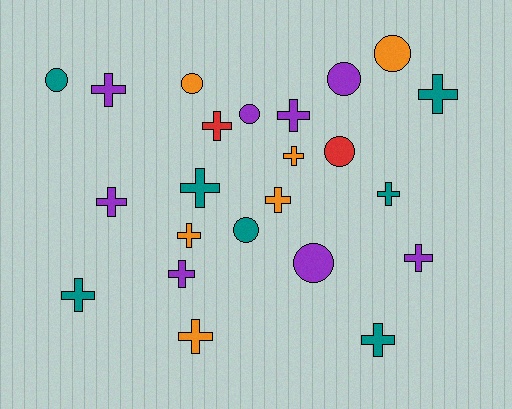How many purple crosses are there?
There are 5 purple crosses.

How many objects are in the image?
There are 23 objects.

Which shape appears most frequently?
Cross, with 15 objects.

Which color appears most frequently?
Purple, with 8 objects.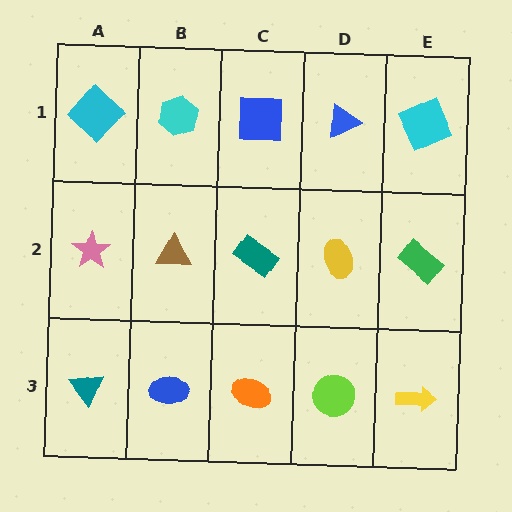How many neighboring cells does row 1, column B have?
3.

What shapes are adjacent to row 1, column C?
A teal rectangle (row 2, column C), a cyan hexagon (row 1, column B), a blue triangle (row 1, column D).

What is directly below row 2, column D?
A lime circle.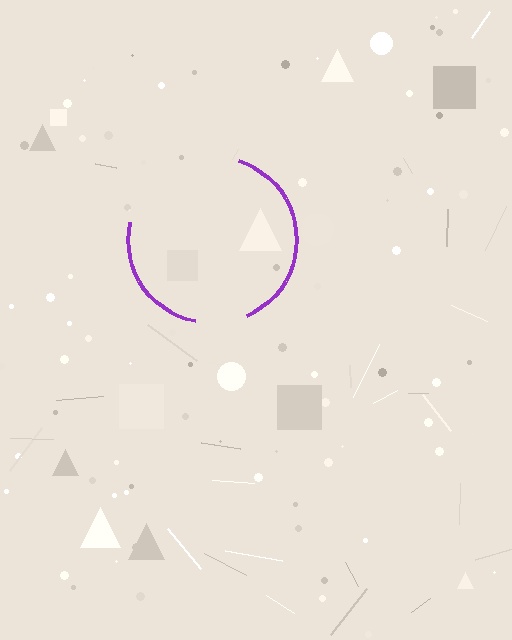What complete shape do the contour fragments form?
The contour fragments form a circle.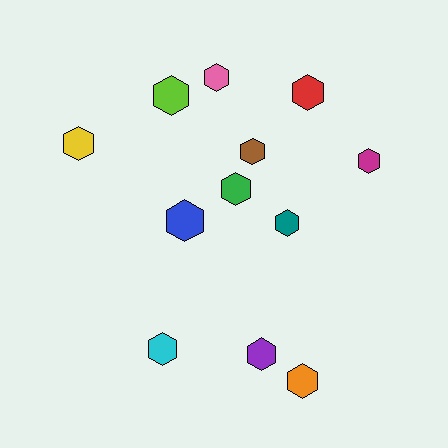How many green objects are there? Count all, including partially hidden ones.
There is 1 green object.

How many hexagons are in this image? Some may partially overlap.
There are 12 hexagons.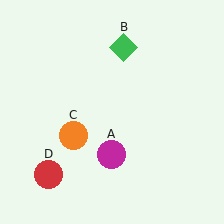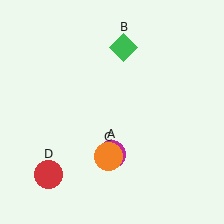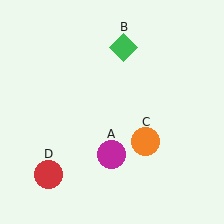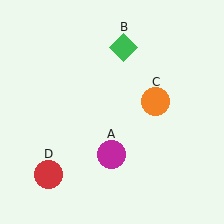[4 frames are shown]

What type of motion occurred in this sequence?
The orange circle (object C) rotated counterclockwise around the center of the scene.